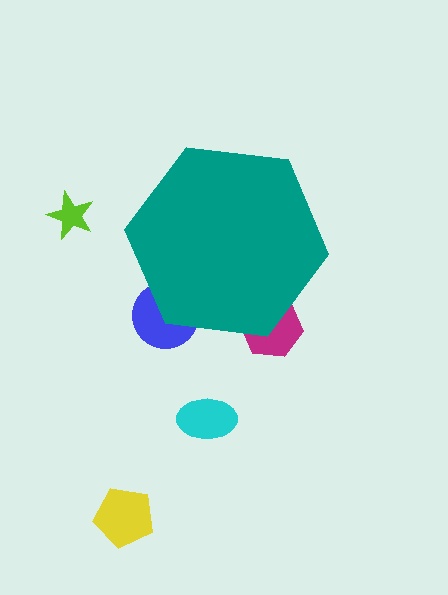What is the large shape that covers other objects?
A teal hexagon.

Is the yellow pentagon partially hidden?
No, the yellow pentagon is fully visible.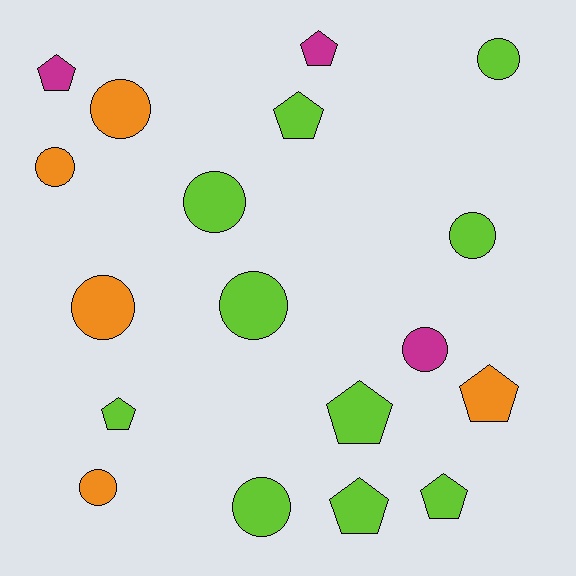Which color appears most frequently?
Lime, with 10 objects.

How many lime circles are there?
There are 5 lime circles.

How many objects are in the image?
There are 18 objects.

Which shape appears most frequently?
Circle, with 10 objects.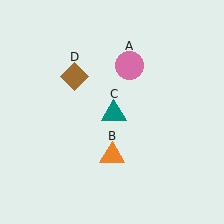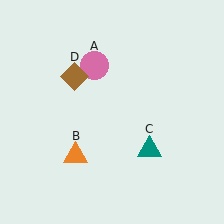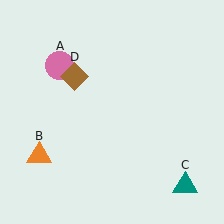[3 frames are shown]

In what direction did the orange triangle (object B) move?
The orange triangle (object B) moved left.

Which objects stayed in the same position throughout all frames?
Brown diamond (object D) remained stationary.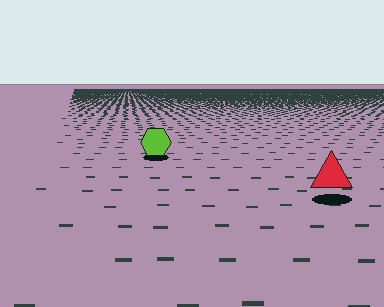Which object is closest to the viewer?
The red triangle is closest. The texture marks near it are larger and more spread out.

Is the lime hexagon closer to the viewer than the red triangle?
No. The red triangle is closer — you can tell from the texture gradient: the ground texture is coarser near it.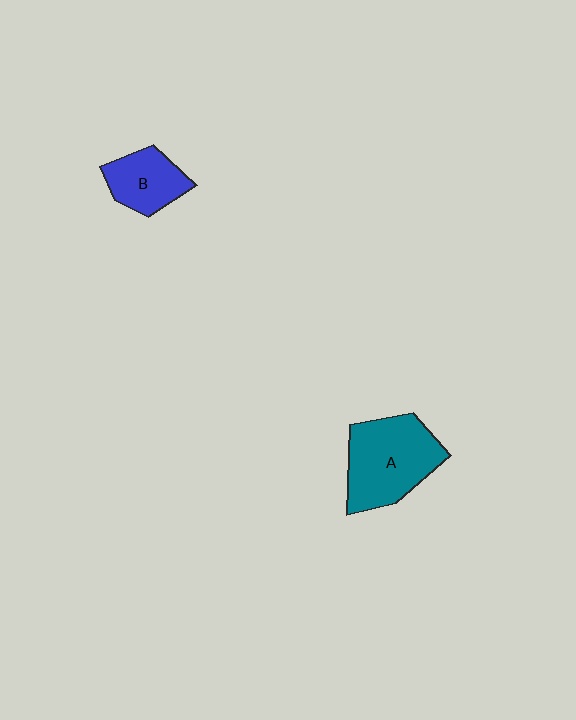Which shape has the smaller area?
Shape B (blue).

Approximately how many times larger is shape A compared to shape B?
Approximately 1.7 times.